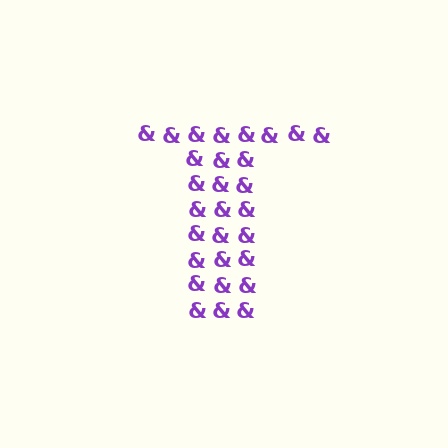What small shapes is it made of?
It is made of small ampersands.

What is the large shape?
The large shape is the letter T.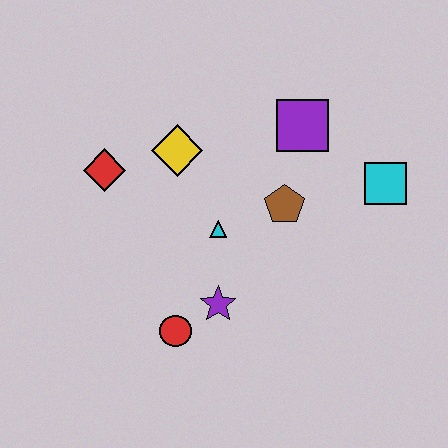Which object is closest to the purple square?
The brown pentagon is closest to the purple square.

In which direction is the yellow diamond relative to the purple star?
The yellow diamond is above the purple star.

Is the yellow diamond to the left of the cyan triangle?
Yes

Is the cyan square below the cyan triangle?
No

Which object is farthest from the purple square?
The red circle is farthest from the purple square.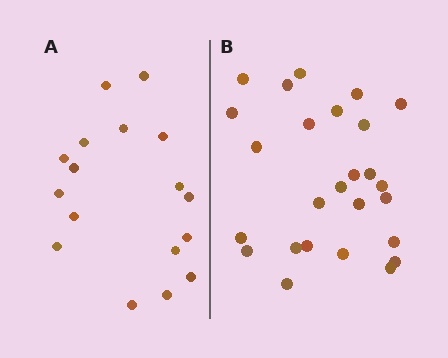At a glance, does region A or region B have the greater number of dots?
Region B (the right region) has more dots.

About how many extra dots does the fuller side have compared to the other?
Region B has roughly 8 or so more dots than region A.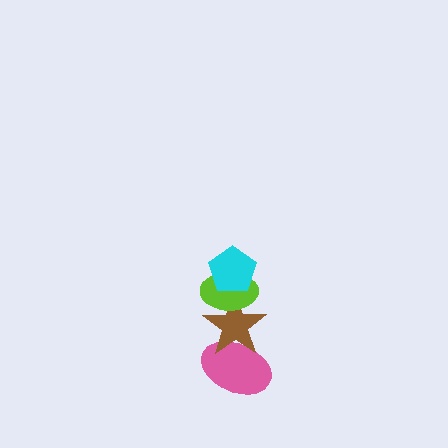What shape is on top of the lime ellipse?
The cyan pentagon is on top of the lime ellipse.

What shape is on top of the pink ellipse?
The brown star is on top of the pink ellipse.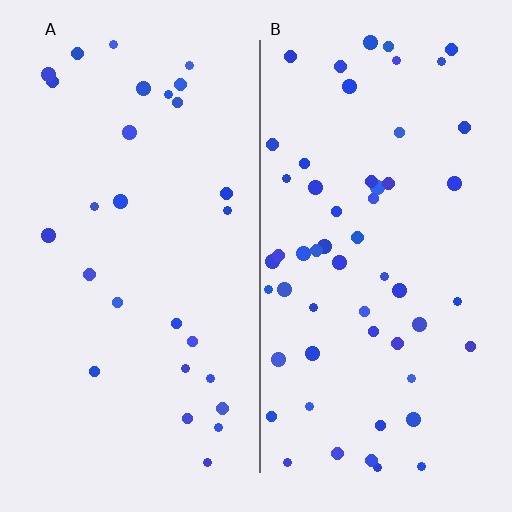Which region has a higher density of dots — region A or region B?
B (the right).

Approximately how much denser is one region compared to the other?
Approximately 2.0× — region B over region A.